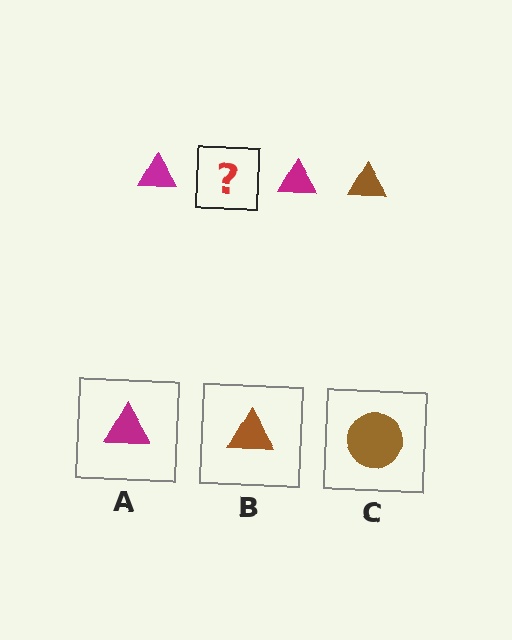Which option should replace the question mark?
Option B.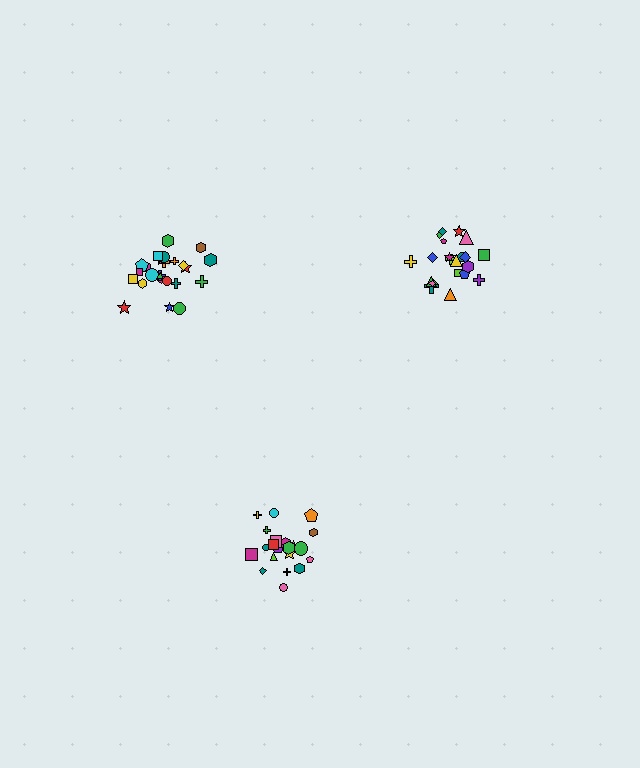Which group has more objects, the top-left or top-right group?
The top-left group.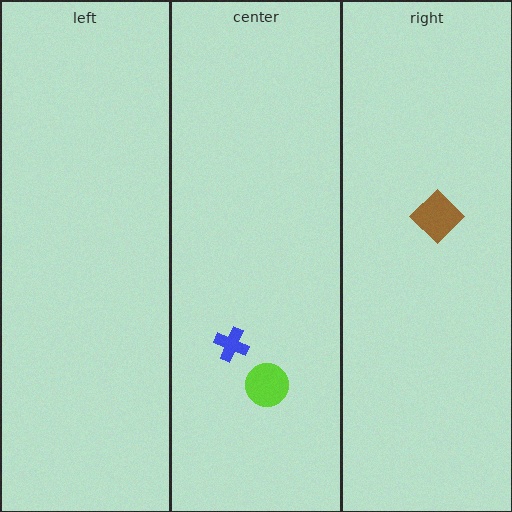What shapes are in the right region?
The brown diamond.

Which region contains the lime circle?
The center region.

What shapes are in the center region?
The blue cross, the lime circle.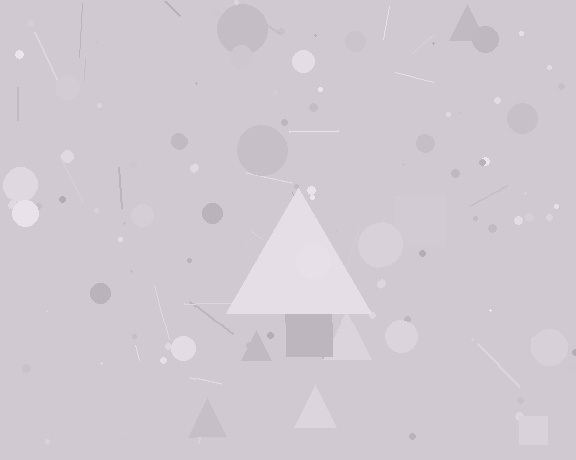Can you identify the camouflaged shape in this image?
The camouflaged shape is a triangle.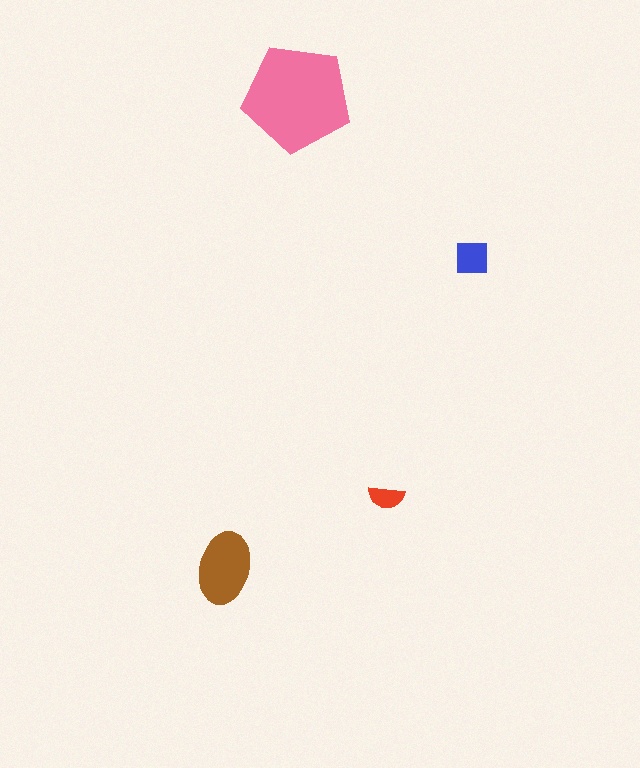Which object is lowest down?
The brown ellipse is bottommost.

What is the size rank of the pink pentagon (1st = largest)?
1st.